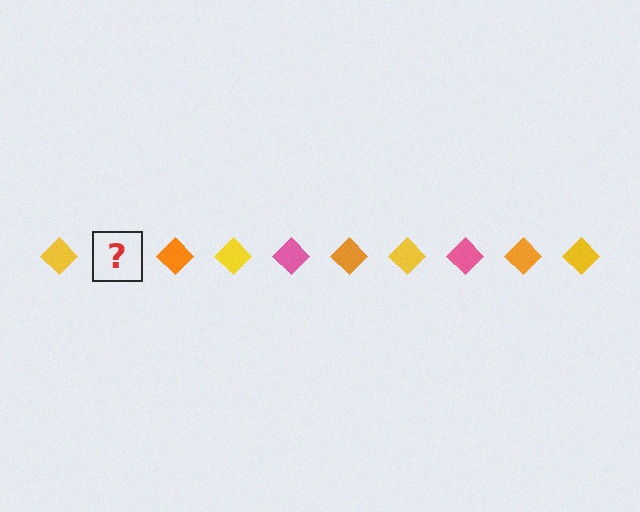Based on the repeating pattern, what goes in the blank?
The blank should be a pink diamond.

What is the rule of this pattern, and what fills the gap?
The rule is that the pattern cycles through yellow, pink, orange diamonds. The gap should be filled with a pink diamond.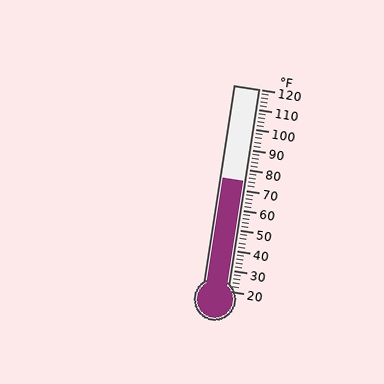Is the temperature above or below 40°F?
The temperature is above 40°F.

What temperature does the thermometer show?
The thermometer shows approximately 74°F.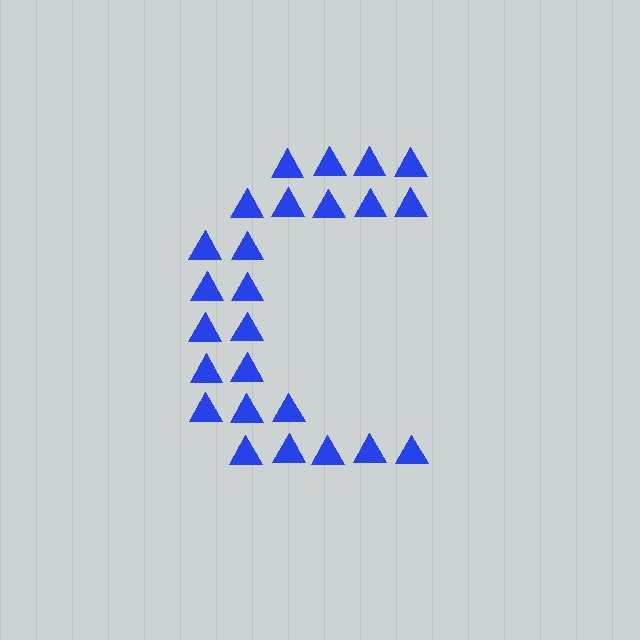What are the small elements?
The small elements are triangles.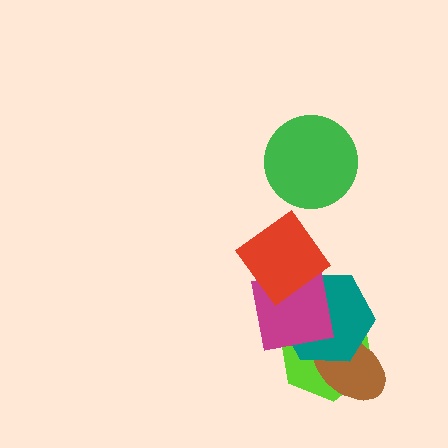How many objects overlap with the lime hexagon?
3 objects overlap with the lime hexagon.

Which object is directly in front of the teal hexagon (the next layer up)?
The magenta square is directly in front of the teal hexagon.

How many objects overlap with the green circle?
0 objects overlap with the green circle.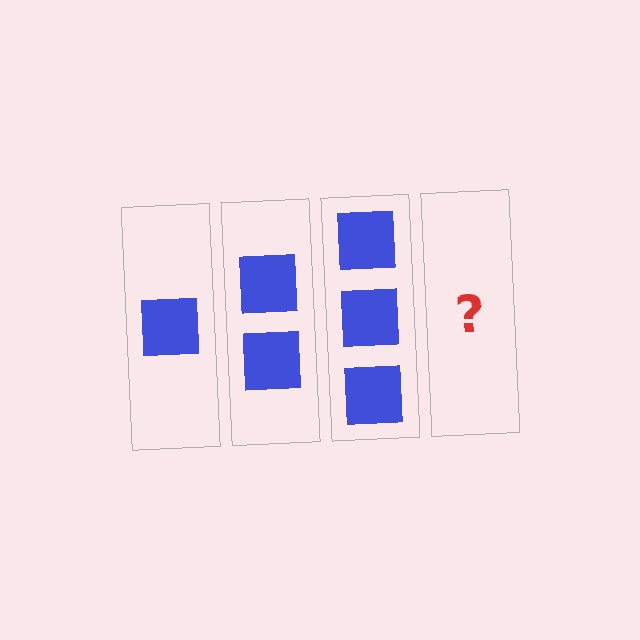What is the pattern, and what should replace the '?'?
The pattern is that each step adds one more square. The '?' should be 4 squares.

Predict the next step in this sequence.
The next step is 4 squares.